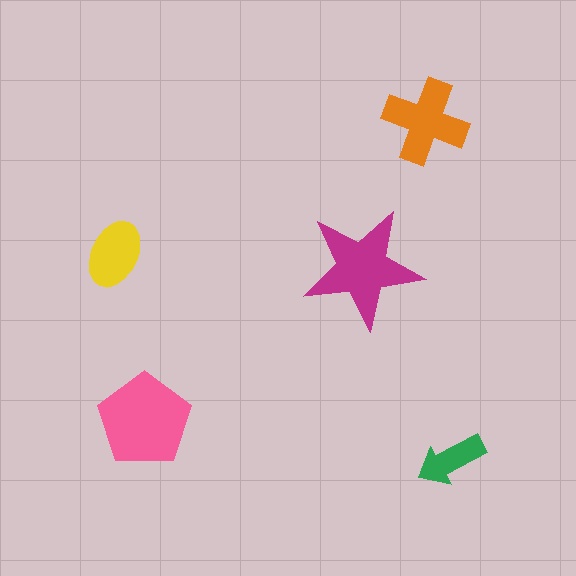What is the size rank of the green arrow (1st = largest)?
5th.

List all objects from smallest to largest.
The green arrow, the yellow ellipse, the orange cross, the magenta star, the pink pentagon.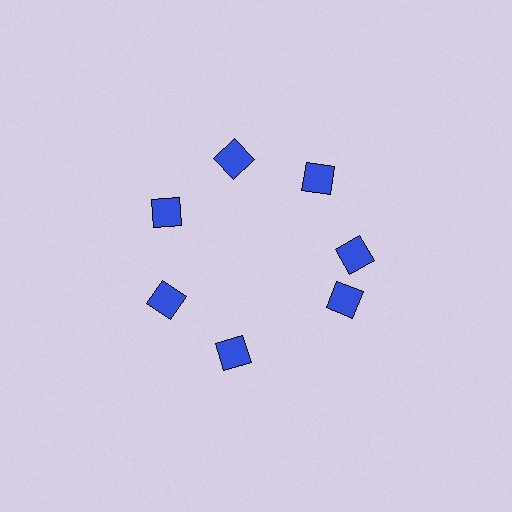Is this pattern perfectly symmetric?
No. The 7 blue diamonds are arranged in a ring, but one element near the 5 o'clock position is rotated out of alignment along the ring, breaking the 7-fold rotational symmetry.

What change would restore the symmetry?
The symmetry would be restored by rotating it back into even spacing with its neighbors so that all 7 diamonds sit at equal angles and equal distance from the center.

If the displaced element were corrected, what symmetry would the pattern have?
It would have 7-fold rotational symmetry — the pattern would map onto itself every 51 degrees.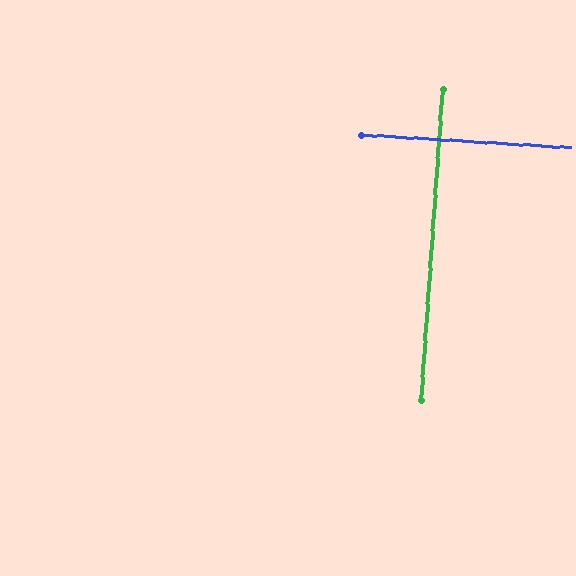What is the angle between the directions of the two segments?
Approximately 89 degrees.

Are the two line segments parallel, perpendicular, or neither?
Perpendicular — they meet at approximately 89°.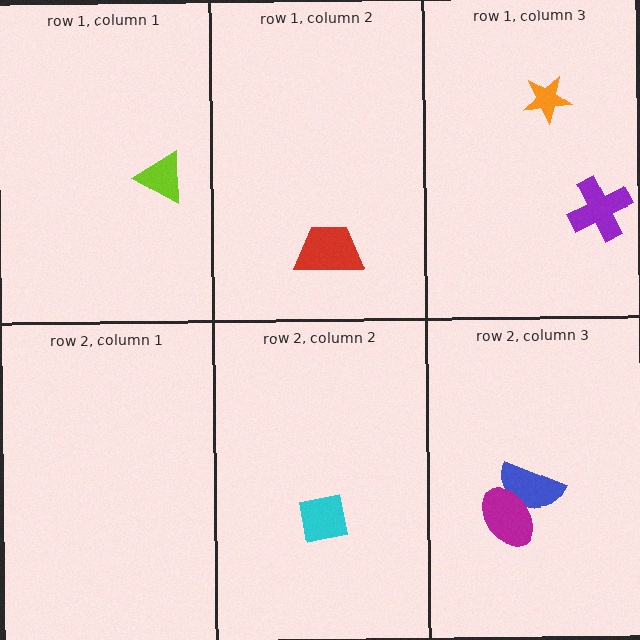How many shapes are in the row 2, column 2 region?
1.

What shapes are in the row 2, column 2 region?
The cyan square.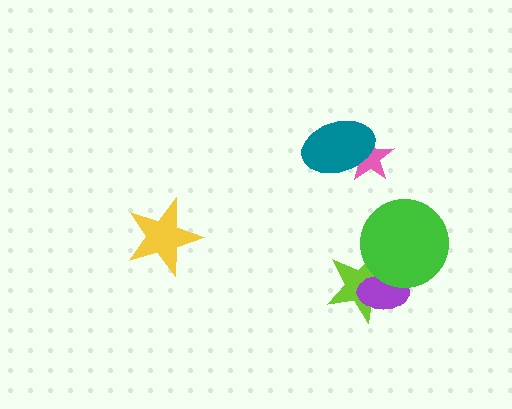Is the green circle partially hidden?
No, no other shape covers it.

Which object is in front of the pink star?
The teal ellipse is in front of the pink star.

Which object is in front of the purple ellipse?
The green circle is in front of the purple ellipse.